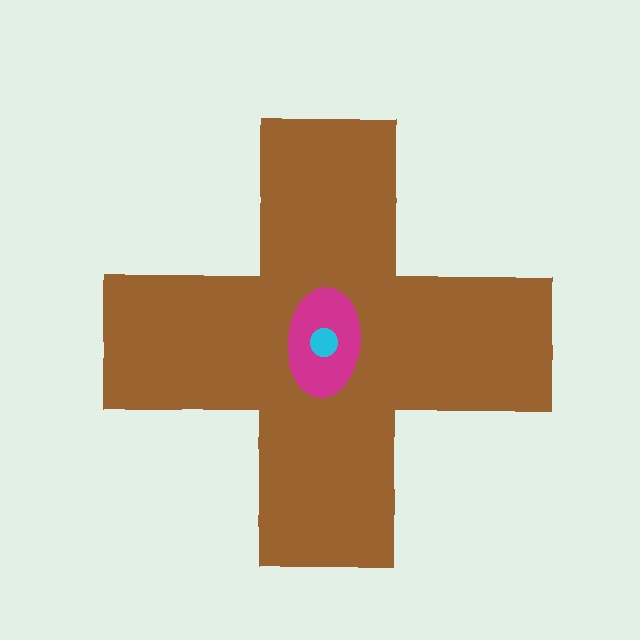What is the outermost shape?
The brown cross.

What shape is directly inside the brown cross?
The magenta ellipse.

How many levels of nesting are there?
3.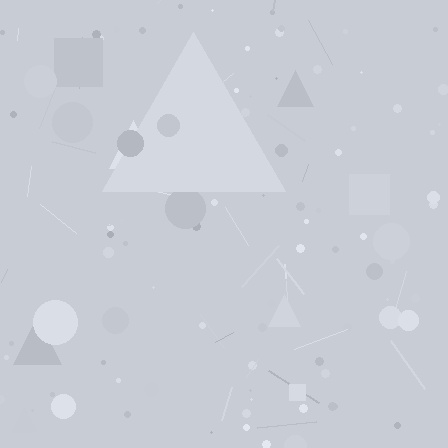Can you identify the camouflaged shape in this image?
The camouflaged shape is a triangle.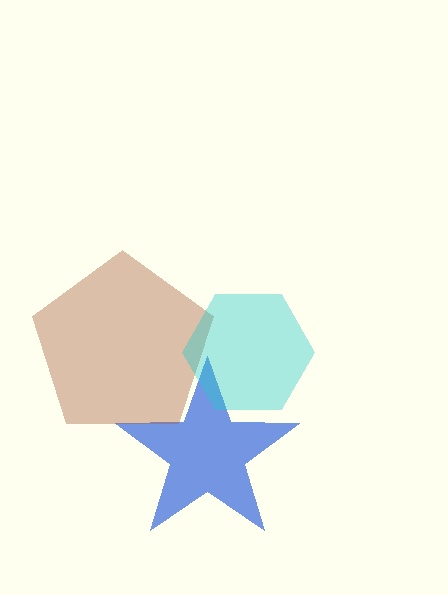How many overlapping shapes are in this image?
There are 3 overlapping shapes in the image.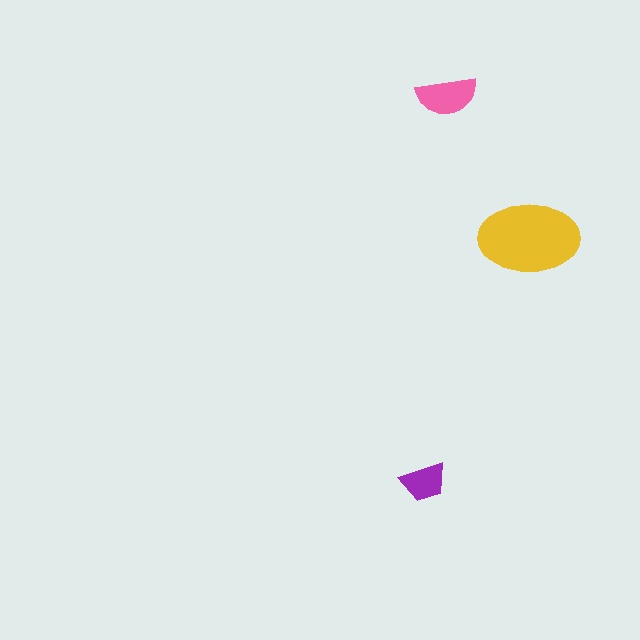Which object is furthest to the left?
The purple trapezoid is leftmost.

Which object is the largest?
The yellow ellipse.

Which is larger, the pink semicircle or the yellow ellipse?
The yellow ellipse.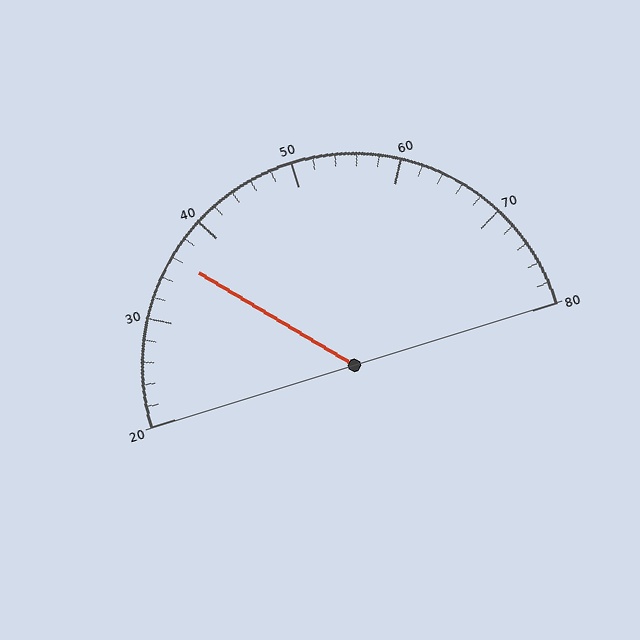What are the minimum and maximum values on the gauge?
The gauge ranges from 20 to 80.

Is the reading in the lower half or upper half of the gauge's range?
The reading is in the lower half of the range (20 to 80).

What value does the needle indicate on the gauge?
The needle indicates approximately 36.